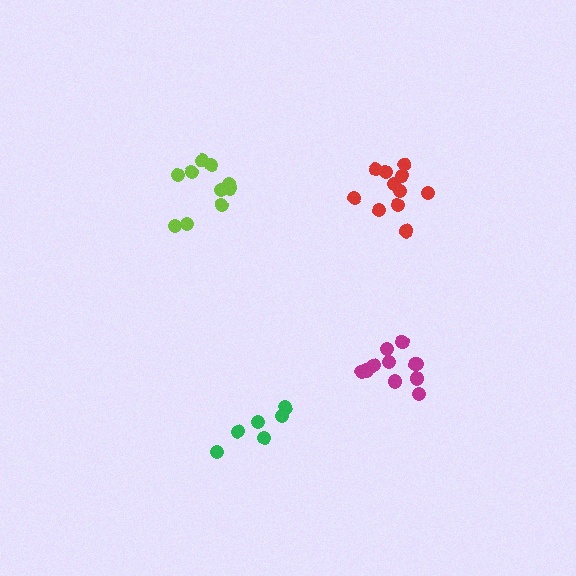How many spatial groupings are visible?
There are 4 spatial groupings.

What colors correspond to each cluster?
The clusters are colored: red, green, lime, magenta.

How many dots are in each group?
Group 1: 11 dots, Group 2: 7 dots, Group 3: 10 dots, Group 4: 11 dots (39 total).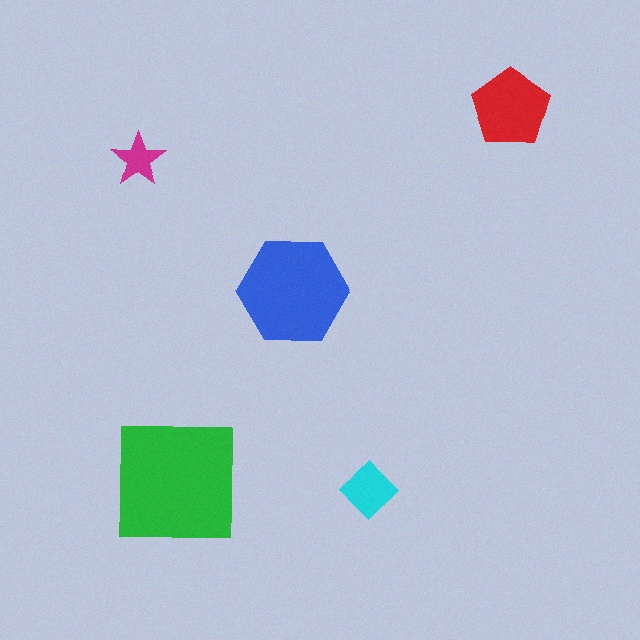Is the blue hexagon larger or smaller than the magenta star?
Larger.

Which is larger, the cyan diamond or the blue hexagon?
The blue hexagon.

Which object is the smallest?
The magenta star.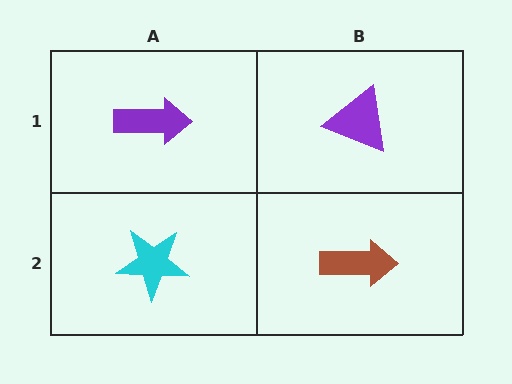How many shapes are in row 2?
2 shapes.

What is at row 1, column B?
A purple triangle.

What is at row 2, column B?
A brown arrow.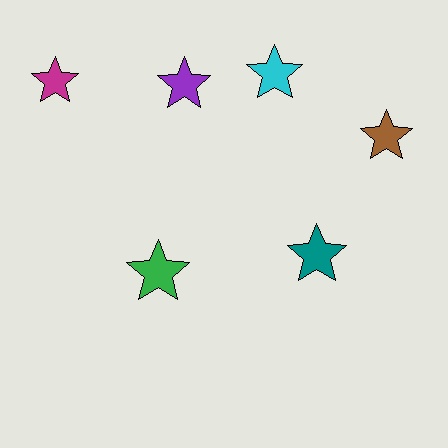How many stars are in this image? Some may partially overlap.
There are 6 stars.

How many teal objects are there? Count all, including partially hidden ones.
There is 1 teal object.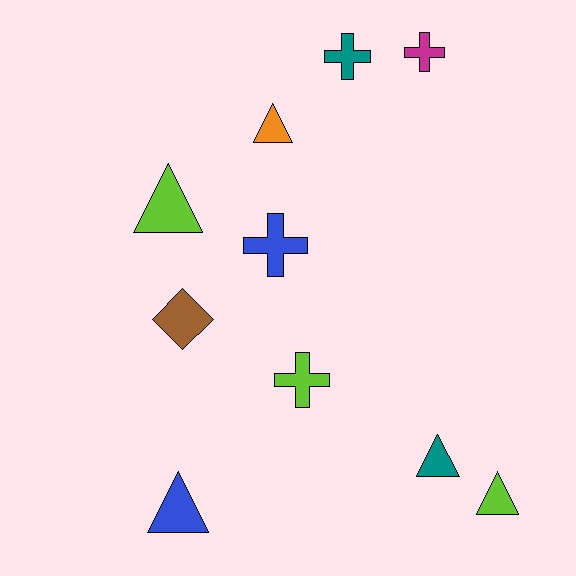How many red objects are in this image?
There are no red objects.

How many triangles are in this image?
There are 5 triangles.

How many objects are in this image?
There are 10 objects.